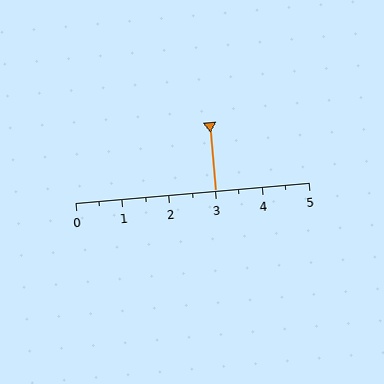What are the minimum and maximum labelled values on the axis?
The axis runs from 0 to 5.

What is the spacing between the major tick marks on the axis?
The major ticks are spaced 1 apart.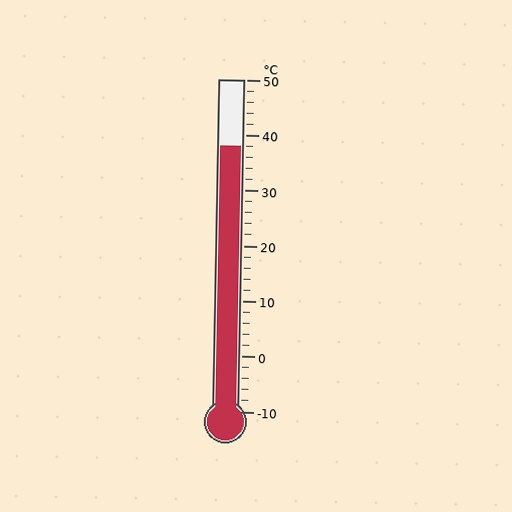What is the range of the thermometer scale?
The thermometer scale ranges from -10°C to 50°C.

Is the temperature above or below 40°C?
The temperature is below 40°C.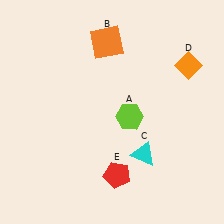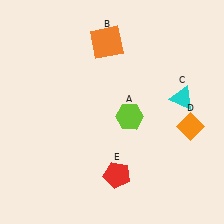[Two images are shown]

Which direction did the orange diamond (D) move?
The orange diamond (D) moved down.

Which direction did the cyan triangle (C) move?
The cyan triangle (C) moved up.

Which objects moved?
The objects that moved are: the cyan triangle (C), the orange diamond (D).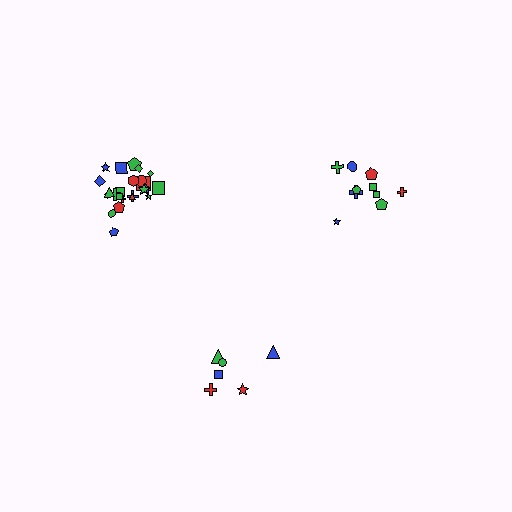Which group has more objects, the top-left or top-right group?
The top-left group.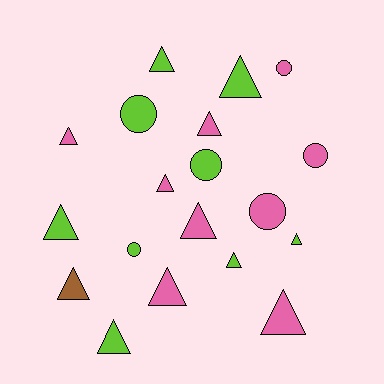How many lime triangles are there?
There are 6 lime triangles.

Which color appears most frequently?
Pink, with 9 objects.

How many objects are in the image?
There are 19 objects.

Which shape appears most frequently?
Triangle, with 13 objects.